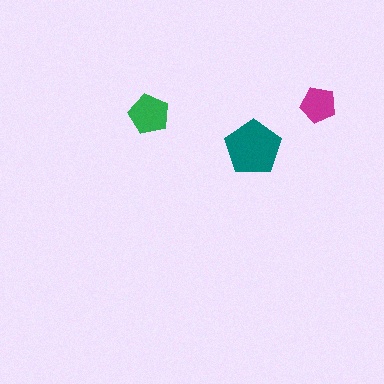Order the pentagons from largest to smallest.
the teal one, the green one, the magenta one.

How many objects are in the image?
There are 3 objects in the image.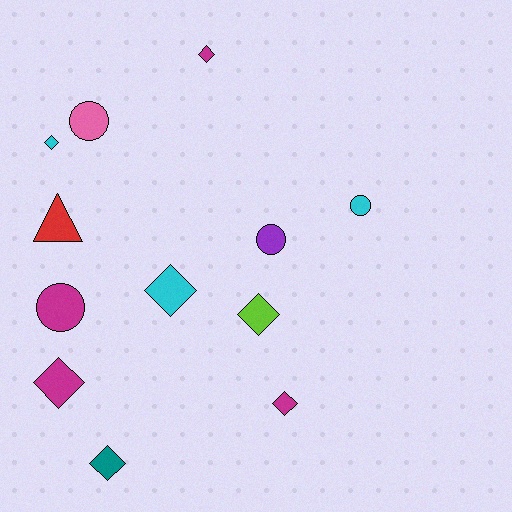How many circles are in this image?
There are 4 circles.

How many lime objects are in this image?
There is 1 lime object.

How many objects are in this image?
There are 12 objects.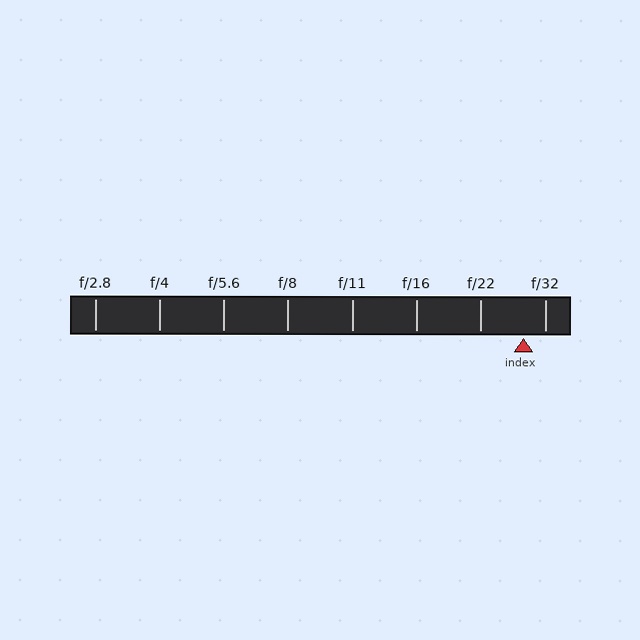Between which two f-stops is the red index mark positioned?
The index mark is between f/22 and f/32.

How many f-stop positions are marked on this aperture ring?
There are 8 f-stop positions marked.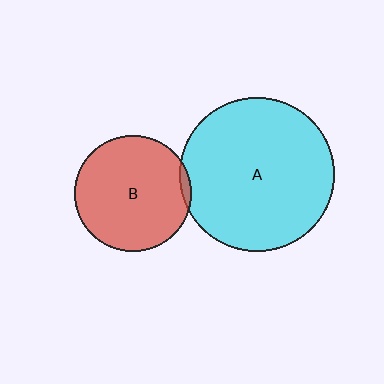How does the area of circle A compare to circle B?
Approximately 1.8 times.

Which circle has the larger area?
Circle A (cyan).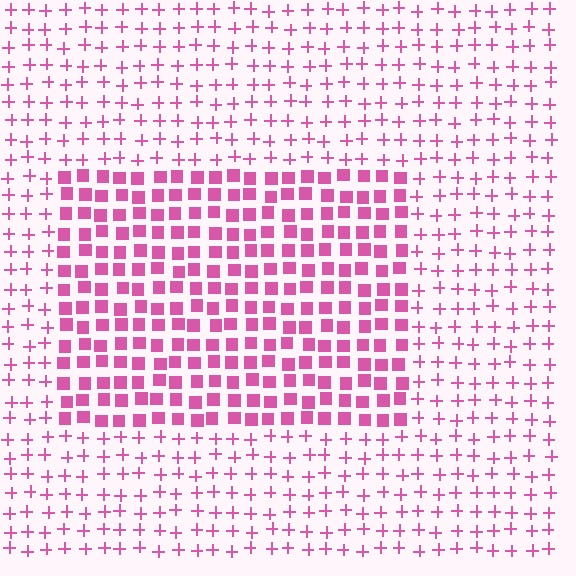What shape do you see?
I see a rectangle.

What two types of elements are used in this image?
The image uses squares inside the rectangle region and plus signs outside it.